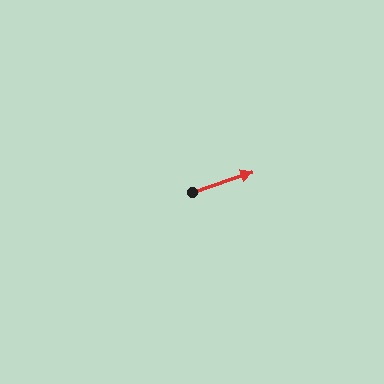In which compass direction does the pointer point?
East.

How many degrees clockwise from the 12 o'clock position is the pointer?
Approximately 71 degrees.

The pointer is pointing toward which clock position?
Roughly 2 o'clock.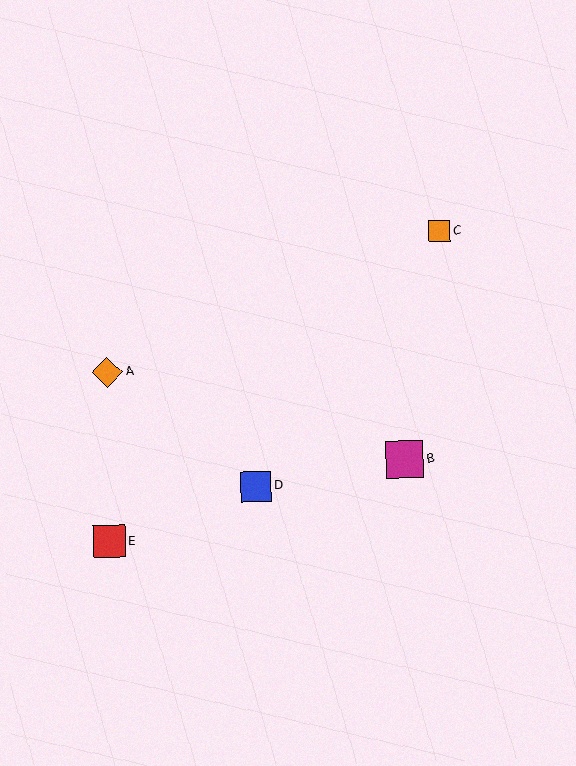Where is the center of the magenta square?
The center of the magenta square is at (405, 459).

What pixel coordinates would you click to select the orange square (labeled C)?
Click at (439, 231) to select the orange square C.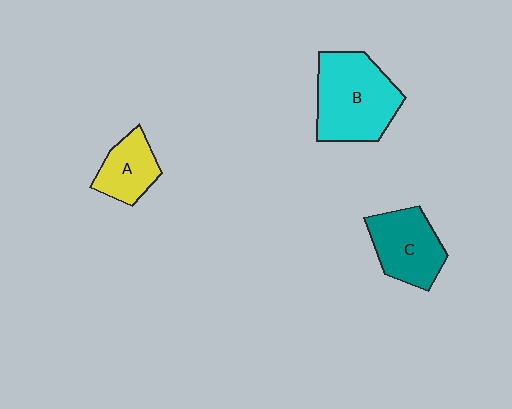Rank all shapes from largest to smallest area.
From largest to smallest: B (cyan), C (teal), A (yellow).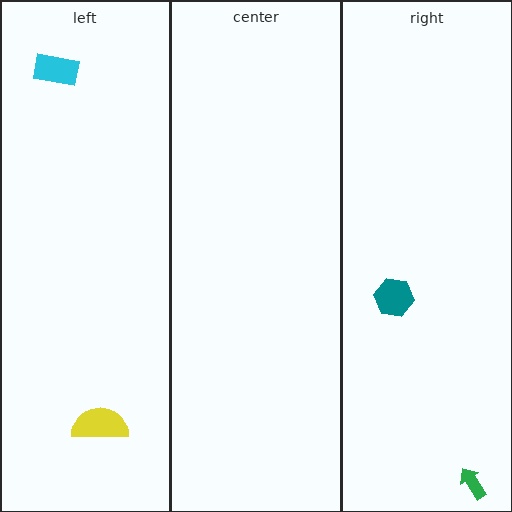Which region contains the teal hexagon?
The right region.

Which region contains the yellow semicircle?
The left region.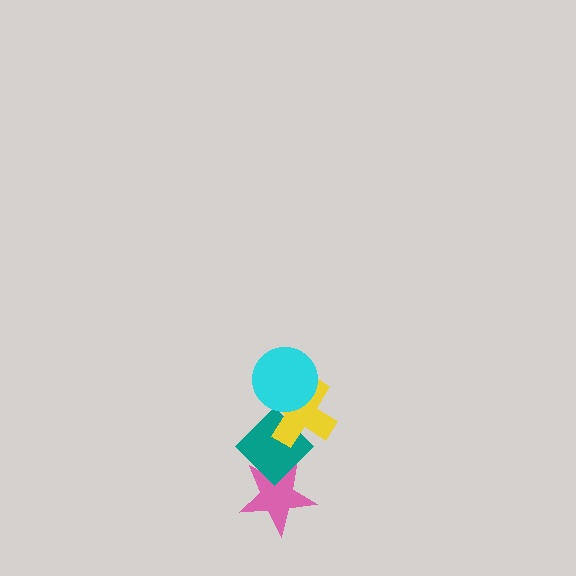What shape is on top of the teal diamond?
The yellow cross is on top of the teal diamond.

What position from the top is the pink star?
The pink star is 4th from the top.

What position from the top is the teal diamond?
The teal diamond is 3rd from the top.